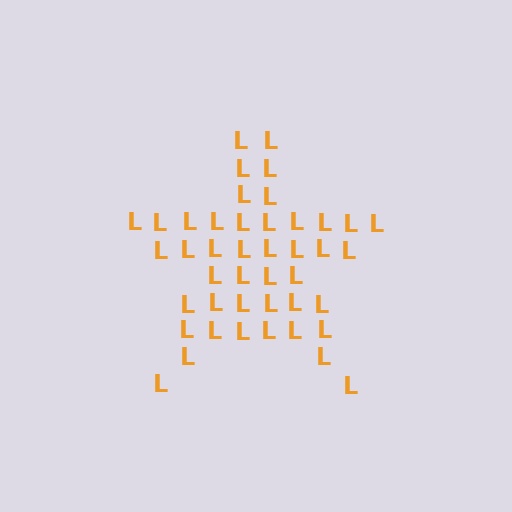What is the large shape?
The large shape is a star.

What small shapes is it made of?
It is made of small letter L's.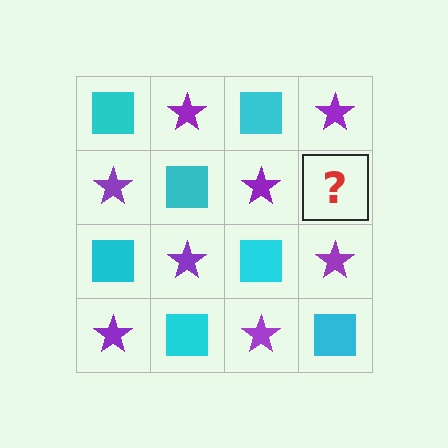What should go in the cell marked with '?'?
The missing cell should contain a cyan square.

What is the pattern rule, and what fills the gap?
The rule is that it alternates cyan square and purple star in a checkerboard pattern. The gap should be filled with a cyan square.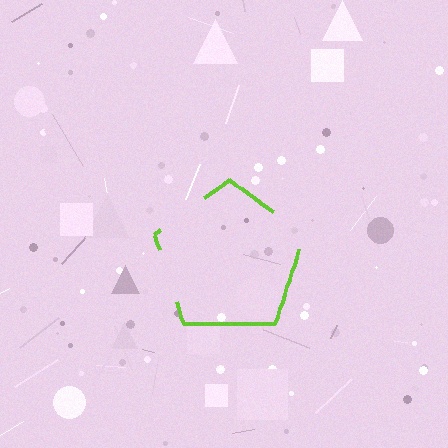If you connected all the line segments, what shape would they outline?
They would outline a pentagon.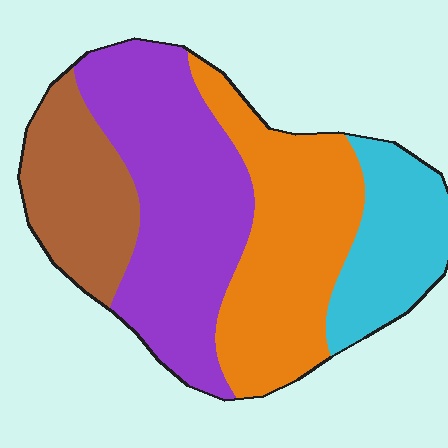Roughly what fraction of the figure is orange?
Orange takes up about one third (1/3) of the figure.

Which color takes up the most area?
Purple, at roughly 35%.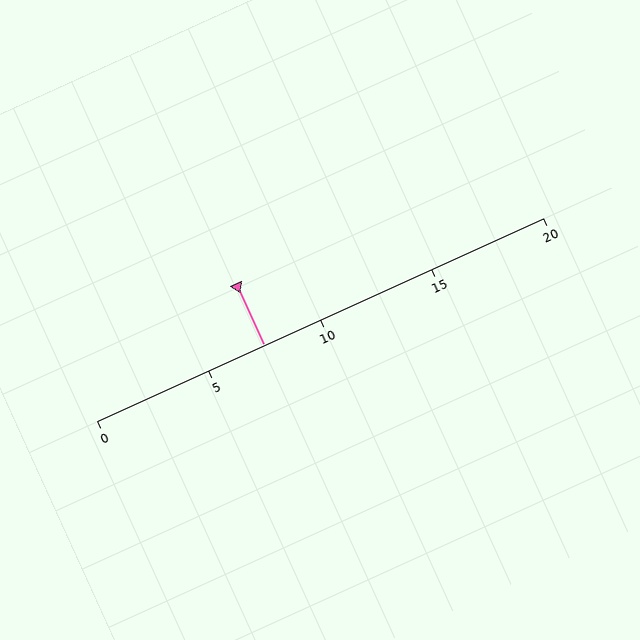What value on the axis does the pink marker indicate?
The marker indicates approximately 7.5.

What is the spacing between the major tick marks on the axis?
The major ticks are spaced 5 apart.